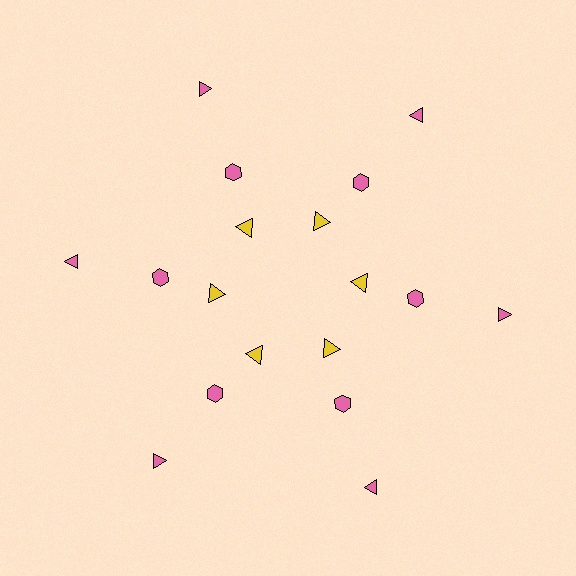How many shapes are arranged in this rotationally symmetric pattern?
There are 18 shapes, arranged in 6 groups of 3.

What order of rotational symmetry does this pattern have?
This pattern has 6-fold rotational symmetry.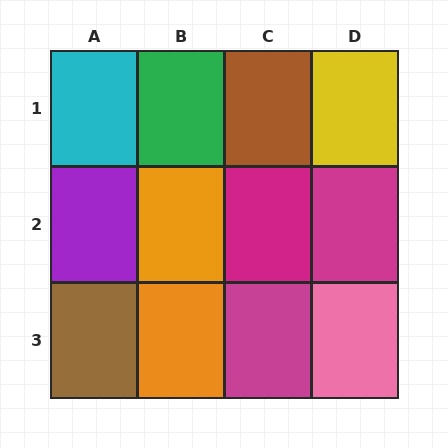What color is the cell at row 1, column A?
Cyan.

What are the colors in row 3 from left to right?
Brown, orange, magenta, pink.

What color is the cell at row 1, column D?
Yellow.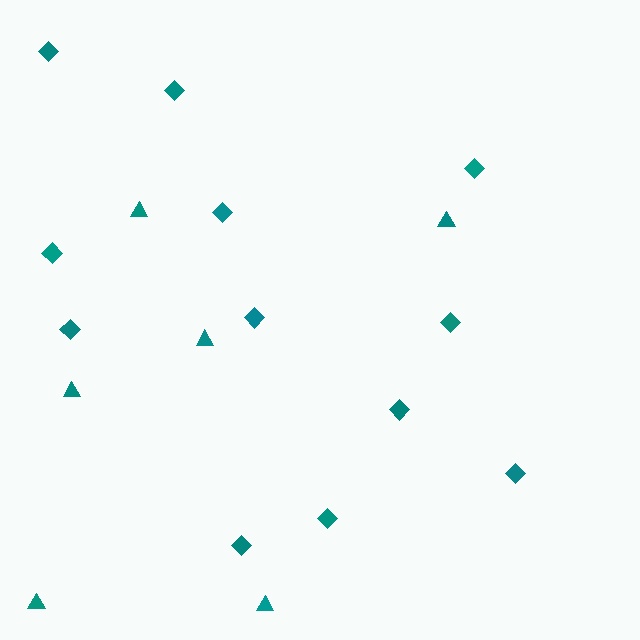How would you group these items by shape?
There are 2 groups: one group of diamonds (12) and one group of triangles (6).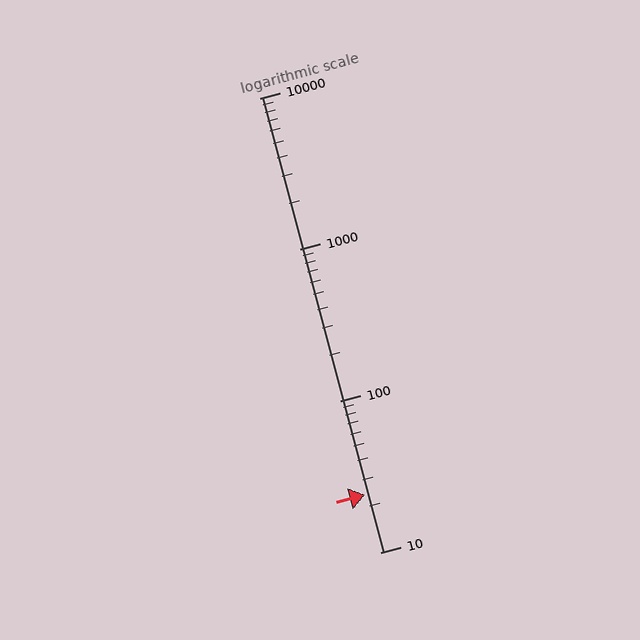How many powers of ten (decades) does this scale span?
The scale spans 3 decades, from 10 to 10000.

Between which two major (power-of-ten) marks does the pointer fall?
The pointer is between 10 and 100.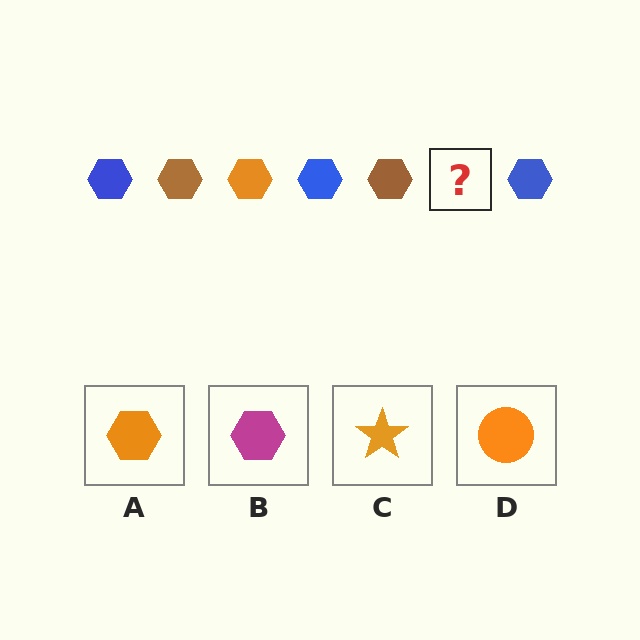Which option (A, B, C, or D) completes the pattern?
A.